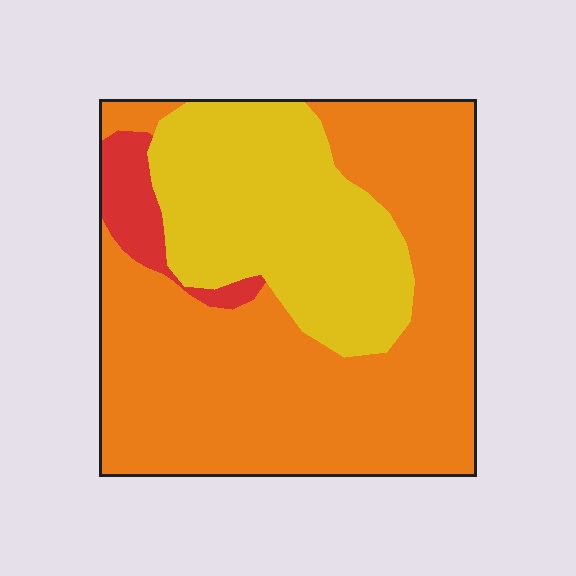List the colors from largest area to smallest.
From largest to smallest: orange, yellow, red.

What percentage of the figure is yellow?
Yellow takes up about one third (1/3) of the figure.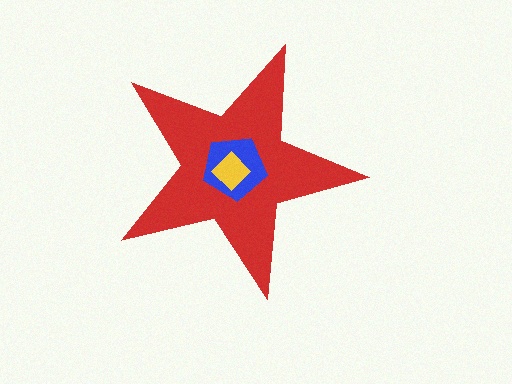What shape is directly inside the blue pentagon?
The yellow diamond.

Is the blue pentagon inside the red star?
Yes.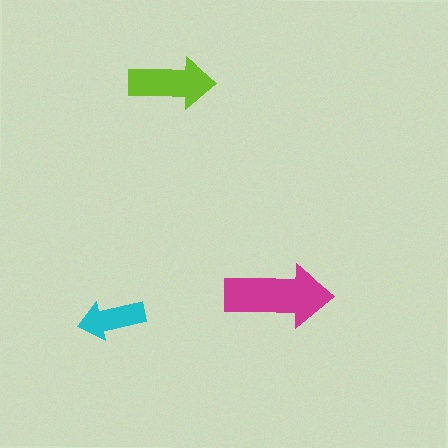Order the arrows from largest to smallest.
the magenta one, the lime one, the cyan one.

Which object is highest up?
The lime arrow is topmost.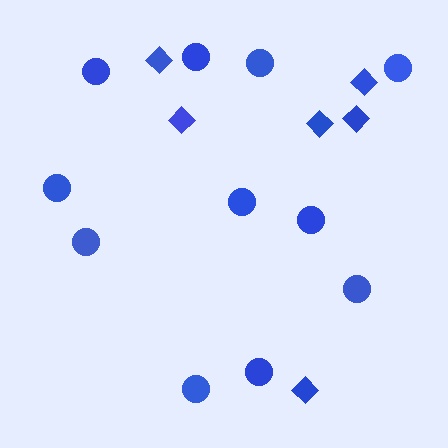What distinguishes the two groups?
There are 2 groups: one group of circles (11) and one group of diamonds (6).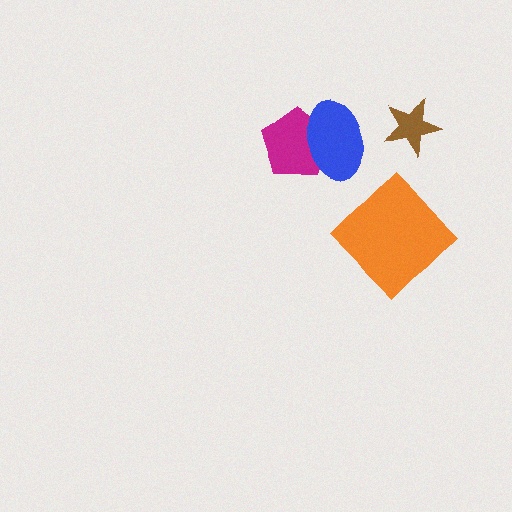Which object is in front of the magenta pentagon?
The blue ellipse is in front of the magenta pentagon.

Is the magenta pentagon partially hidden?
Yes, it is partially covered by another shape.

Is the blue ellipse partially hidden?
No, no other shape covers it.